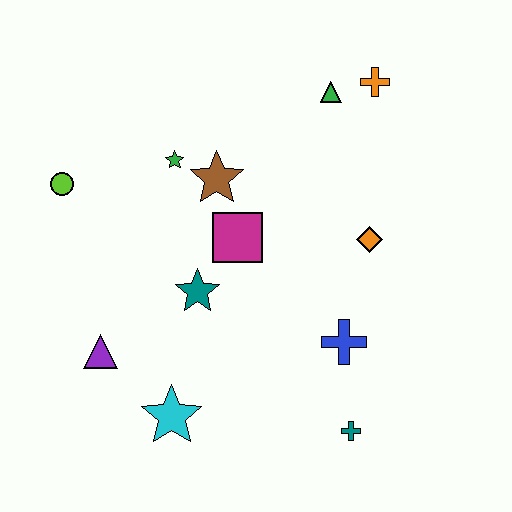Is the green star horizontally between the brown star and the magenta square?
No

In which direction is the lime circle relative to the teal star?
The lime circle is to the left of the teal star.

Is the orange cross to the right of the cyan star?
Yes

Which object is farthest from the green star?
The teal cross is farthest from the green star.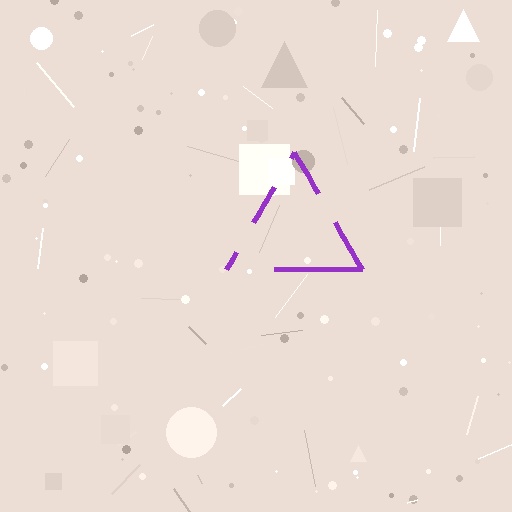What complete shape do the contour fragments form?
The contour fragments form a triangle.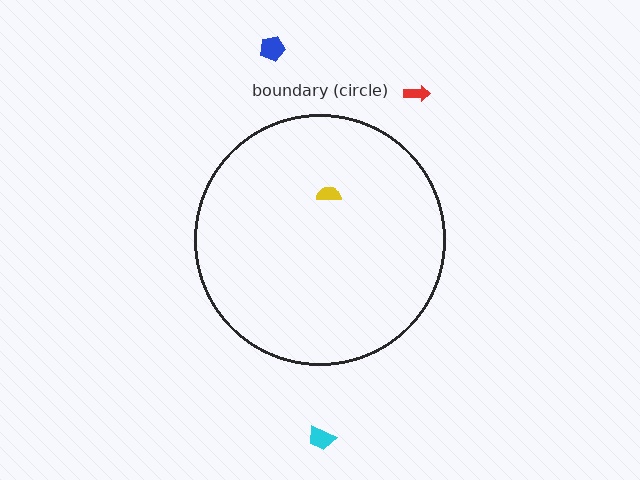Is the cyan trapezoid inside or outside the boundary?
Outside.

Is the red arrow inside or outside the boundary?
Outside.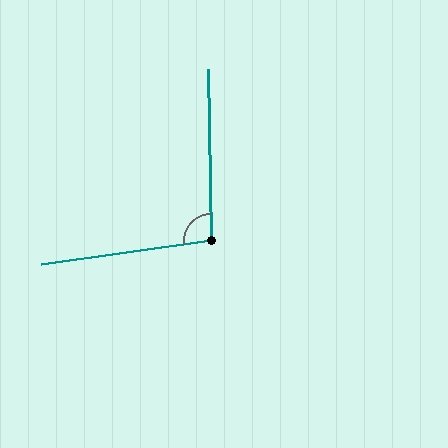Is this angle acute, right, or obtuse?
It is obtuse.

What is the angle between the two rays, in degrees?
Approximately 97 degrees.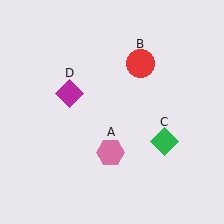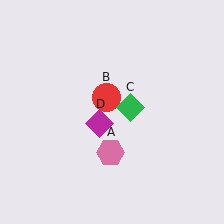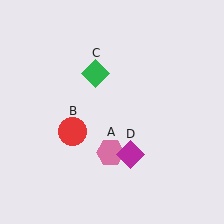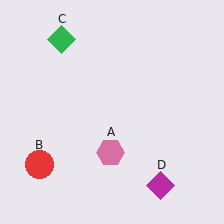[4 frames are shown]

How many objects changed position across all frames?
3 objects changed position: red circle (object B), green diamond (object C), magenta diamond (object D).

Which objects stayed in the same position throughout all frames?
Pink hexagon (object A) remained stationary.